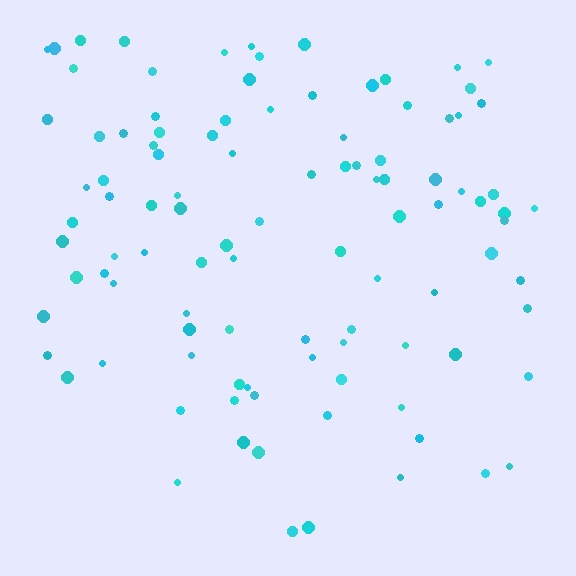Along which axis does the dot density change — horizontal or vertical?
Vertical.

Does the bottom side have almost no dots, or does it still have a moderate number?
Still a moderate number, just noticeably fewer than the top.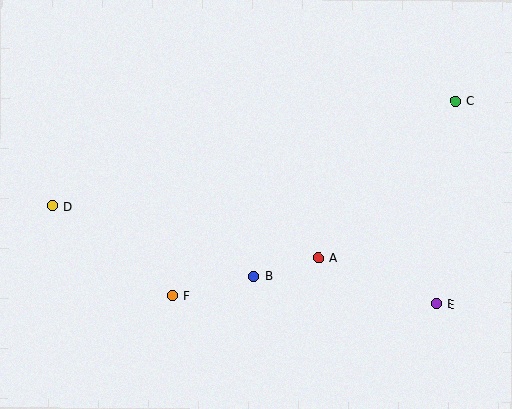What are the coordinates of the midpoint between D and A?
The midpoint between D and A is at (185, 232).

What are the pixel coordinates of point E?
Point E is at (436, 304).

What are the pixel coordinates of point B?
Point B is at (254, 276).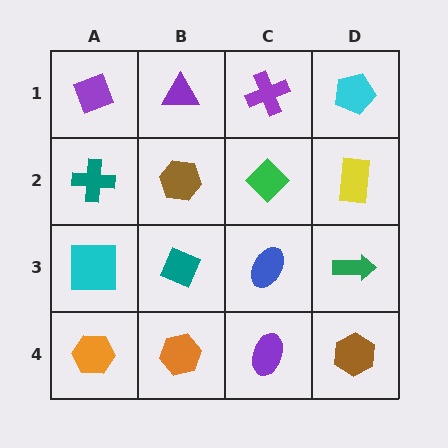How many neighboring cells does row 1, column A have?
2.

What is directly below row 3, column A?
An orange hexagon.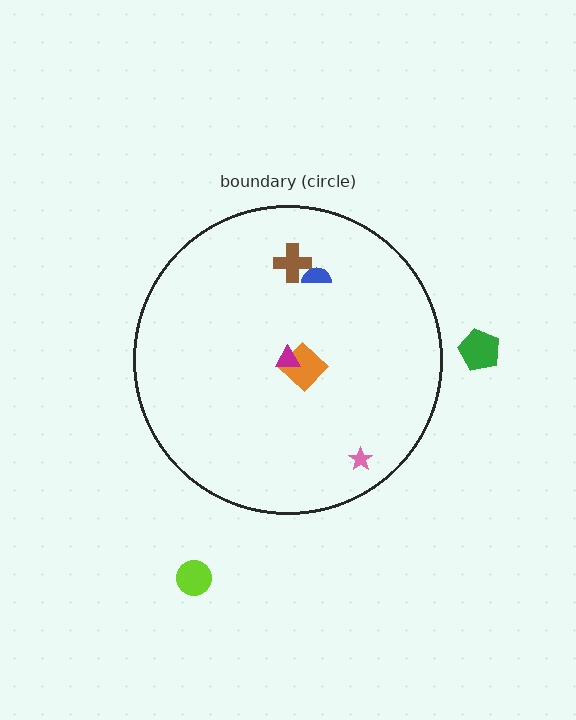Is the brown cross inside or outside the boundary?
Inside.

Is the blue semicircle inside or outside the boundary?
Inside.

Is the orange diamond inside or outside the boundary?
Inside.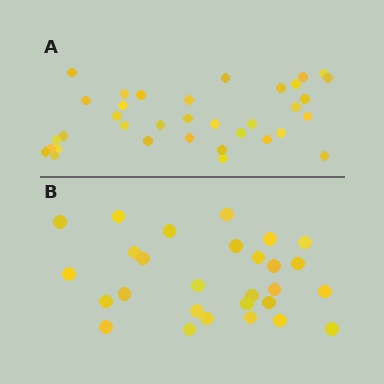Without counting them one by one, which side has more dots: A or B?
Region A (the top region) has more dots.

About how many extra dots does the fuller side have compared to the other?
Region A has roughly 8 or so more dots than region B.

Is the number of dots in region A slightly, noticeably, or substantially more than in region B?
Region A has noticeably more, but not dramatically so. The ratio is roughly 1.2 to 1.